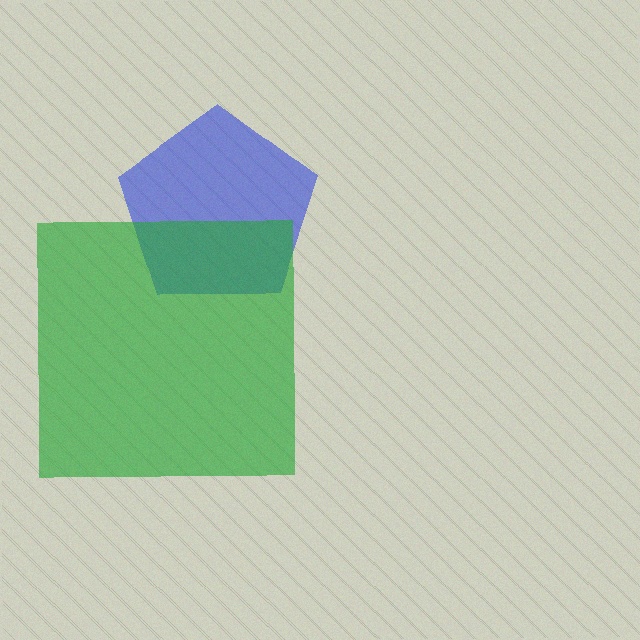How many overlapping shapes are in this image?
There are 2 overlapping shapes in the image.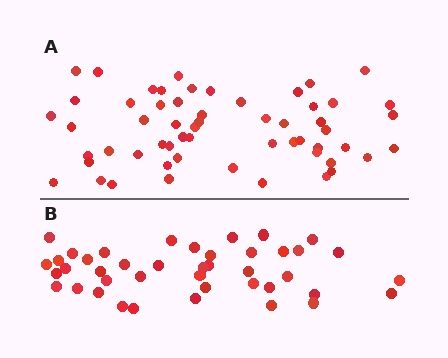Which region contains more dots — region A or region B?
Region A (the top region) has more dots.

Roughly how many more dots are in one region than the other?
Region A has approximately 15 more dots than region B.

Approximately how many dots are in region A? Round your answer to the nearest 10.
About 60 dots. (The exact count is 57, which rounds to 60.)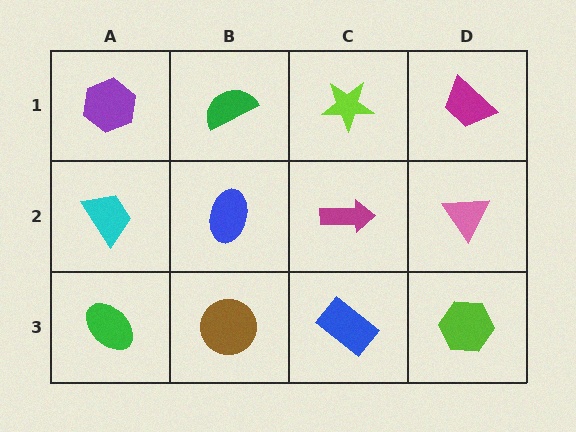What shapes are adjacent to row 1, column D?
A pink triangle (row 2, column D), a lime star (row 1, column C).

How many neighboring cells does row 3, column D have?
2.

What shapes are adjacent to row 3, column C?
A magenta arrow (row 2, column C), a brown circle (row 3, column B), a lime hexagon (row 3, column D).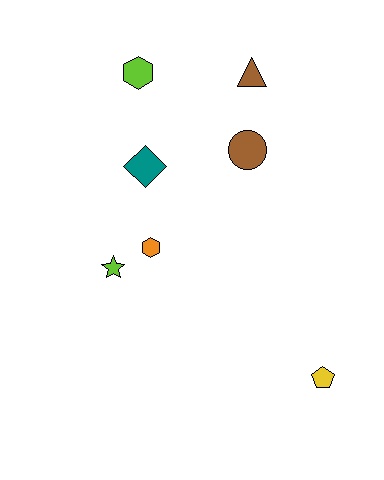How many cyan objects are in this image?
There are no cyan objects.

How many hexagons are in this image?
There are 2 hexagons.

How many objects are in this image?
There are 7 objects.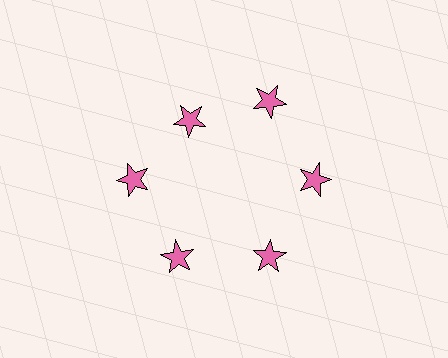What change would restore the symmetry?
The symmetry would be restored by moving it outward, back onto the ring so that all 6 stars sit at equal angles and equal distance from the center.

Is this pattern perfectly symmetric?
No. The 6 pink stars are arranged in a ring, but one element near the 11 o'clock position is pulled inward toward the center, breaking the 6-fold rotational symmetry.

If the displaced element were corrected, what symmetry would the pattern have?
It would have 6-fold rotational symmetry — the pattern would map onto itself every 60 degrees.